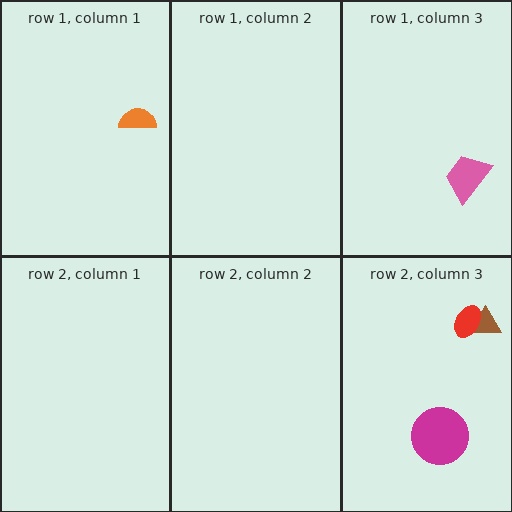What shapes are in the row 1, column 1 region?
The orange semicircle.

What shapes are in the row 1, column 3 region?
The pink trapezoid.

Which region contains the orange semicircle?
The row 1, column 1 region.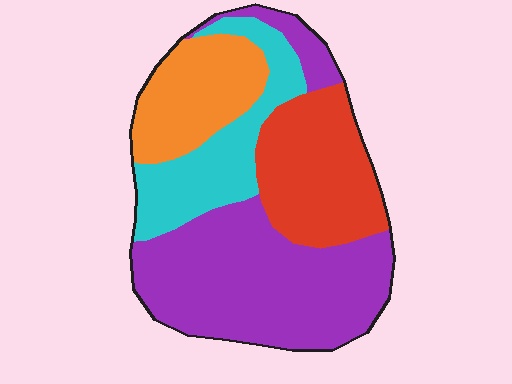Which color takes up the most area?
Purple, at roughly 45%.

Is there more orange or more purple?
Purple.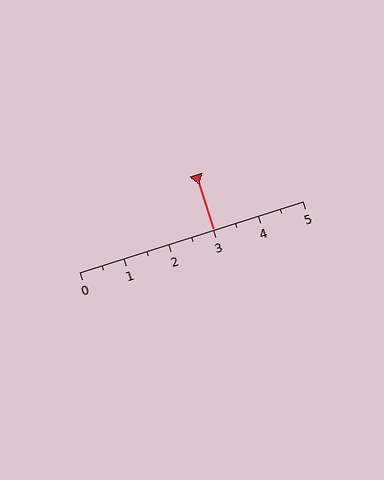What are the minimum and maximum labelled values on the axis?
The axis runs from 0 to 5.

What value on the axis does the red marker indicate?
The marker indicates approximately 3.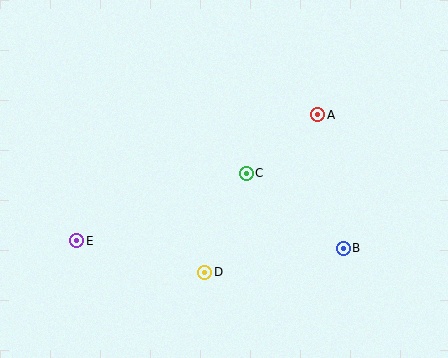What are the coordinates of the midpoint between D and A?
The midpoint between D and A is at (261, 194).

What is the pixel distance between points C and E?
The distance between C and E is 183 pixels.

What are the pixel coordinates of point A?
Point A is at (318, 115).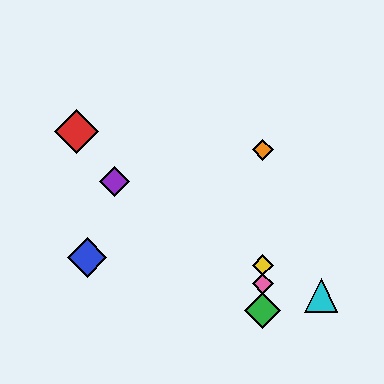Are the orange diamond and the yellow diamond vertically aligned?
Yes, both are at x≈263.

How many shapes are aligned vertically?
4 shapes (the green diamond, the yellow diamond, the orange diamond, the pink diamond) are aligned vertically.